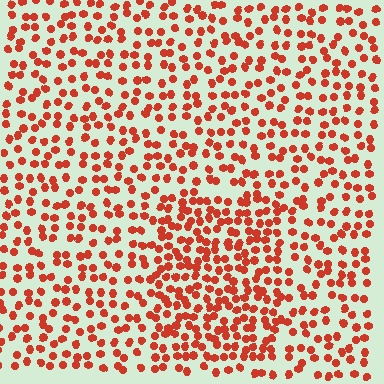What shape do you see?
I see a rectangle.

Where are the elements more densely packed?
The elements are more densely packed inside the rectangle boundary.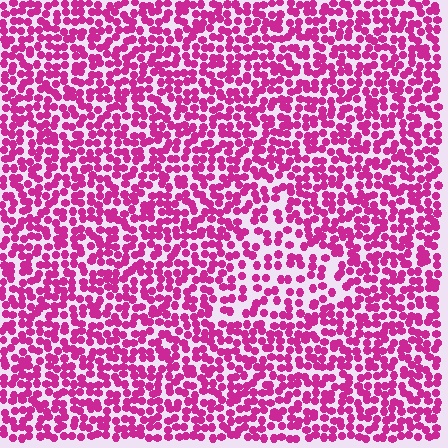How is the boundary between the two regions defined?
The boundary is defined by a change in element density (approximately 1.7x ratio). All elements are the same color, size, and shape.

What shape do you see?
I see a triangle.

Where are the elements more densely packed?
The elements are more densely packed outside the triangle boundary.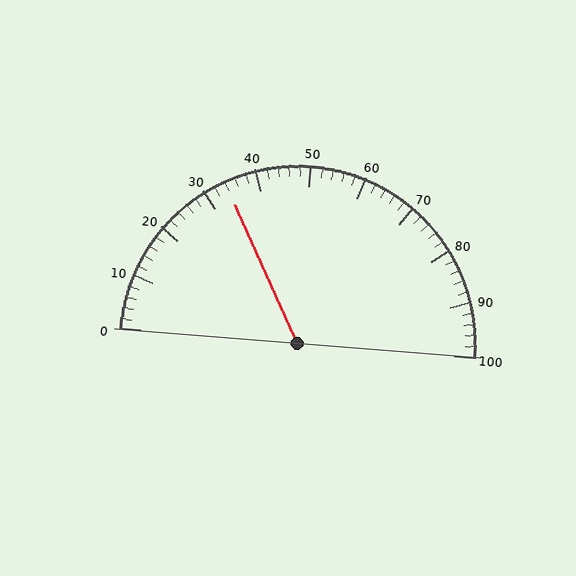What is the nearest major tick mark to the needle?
The nearest major tick mark is 30.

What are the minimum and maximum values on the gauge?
The gauge ranges from 0 to 100.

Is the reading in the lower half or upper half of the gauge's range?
The reading is in the lower half of the range (0 to 100).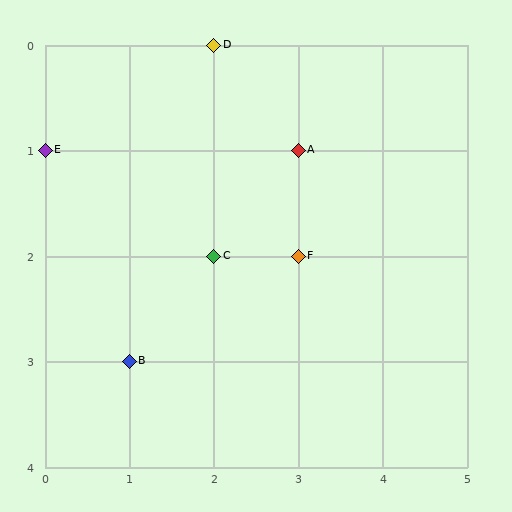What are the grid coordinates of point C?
Point C is at grid coordinates (2, 2).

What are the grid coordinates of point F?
Point F is at grid coordinates (3, 2).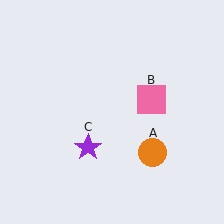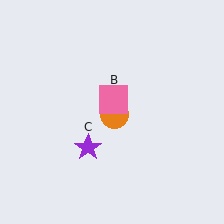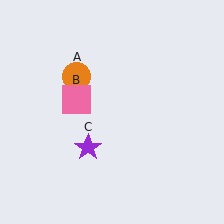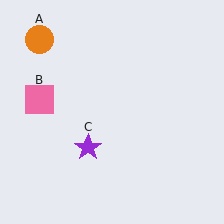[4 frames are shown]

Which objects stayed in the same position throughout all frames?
Purple star (object C) remained stationary.